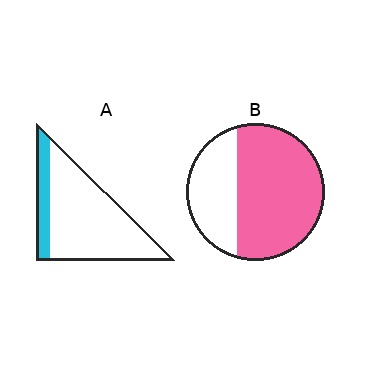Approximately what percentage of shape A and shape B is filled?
A is approximately 20% and B is approximately 65%.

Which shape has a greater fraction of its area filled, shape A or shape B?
Shape B.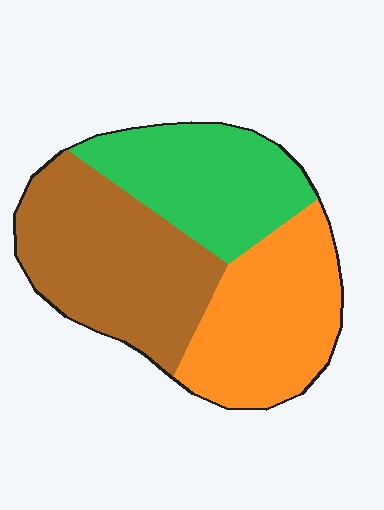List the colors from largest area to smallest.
From largest to smallest: brown, orange, green.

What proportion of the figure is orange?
Orange takes up between a sixth and a third of the figure.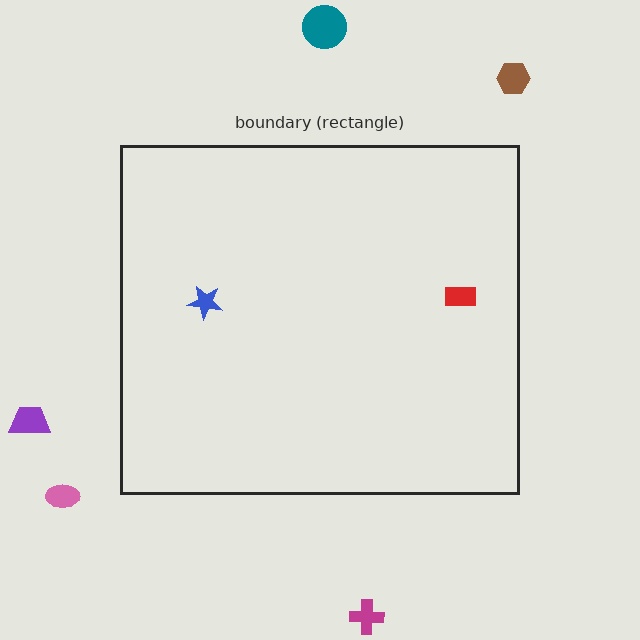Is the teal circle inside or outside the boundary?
Outside.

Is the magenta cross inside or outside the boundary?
Outside.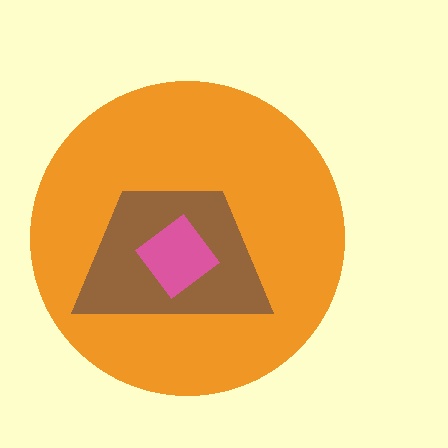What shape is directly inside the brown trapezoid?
The pink diamond.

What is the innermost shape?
The pink diamond.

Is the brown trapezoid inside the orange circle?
Yes.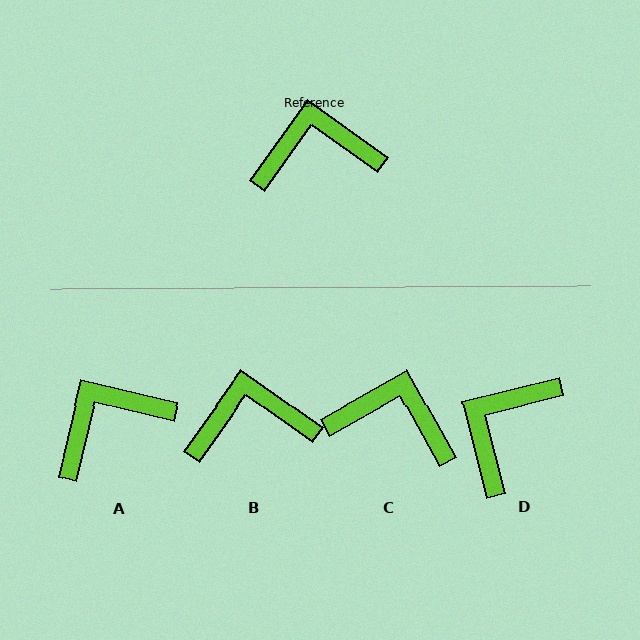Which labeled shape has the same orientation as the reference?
B.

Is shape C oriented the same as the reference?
No, it is off by about 25 degrees.